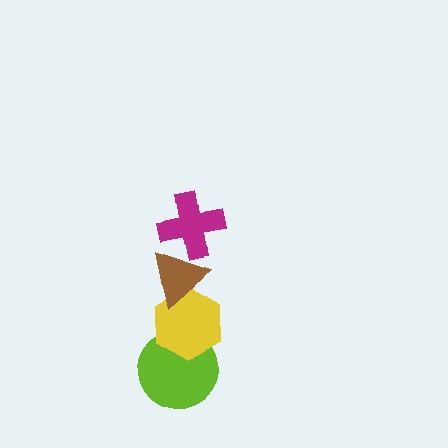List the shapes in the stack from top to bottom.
From top to bottom: the magenta cross, the brown triangle, the yellow hexagon, the lime circle.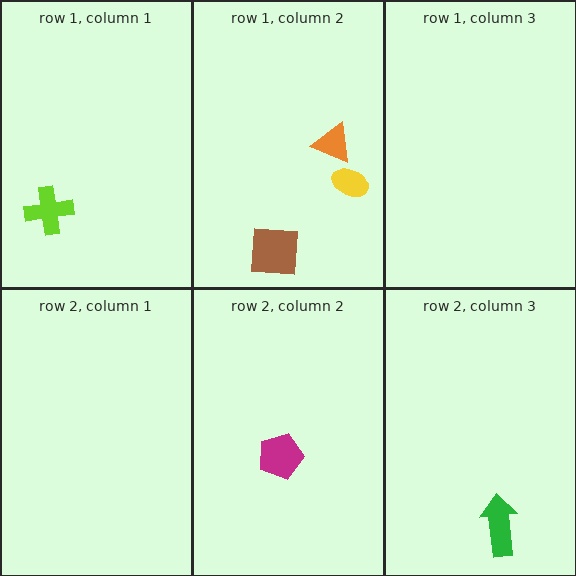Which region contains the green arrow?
The row 2, column 3 region.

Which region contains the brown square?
The row 1, column 2 region.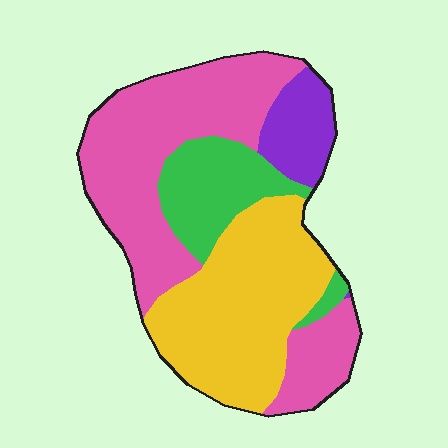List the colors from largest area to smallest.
From largest to smallest: pink, yellow, green, purple.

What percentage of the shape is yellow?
Yellow takes up about one third (1/3) of the shape.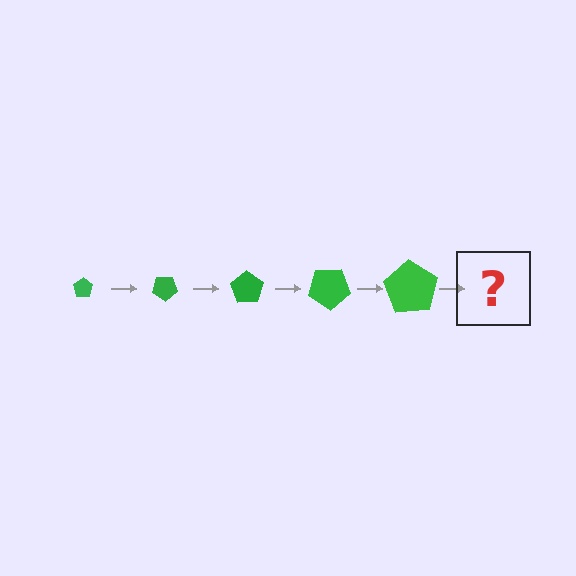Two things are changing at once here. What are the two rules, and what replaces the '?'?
The two rules are that the pentagon grows larger each step and it rotates 35 degrees each step. The '?' should be a pentagon, larger than the previous one and rotated 175 degrees from the start.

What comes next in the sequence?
The next element should be a pentagon, larger than the previous one and rotated 175 degrees from the start.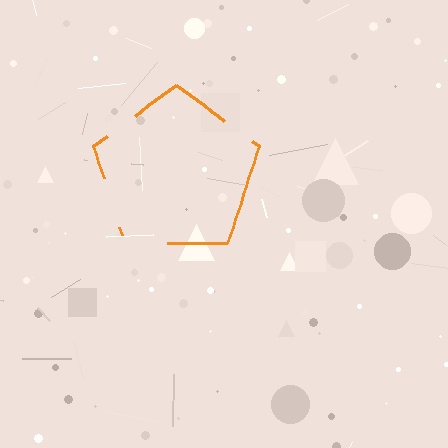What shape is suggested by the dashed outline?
The dashed outline suggests a pentagon.